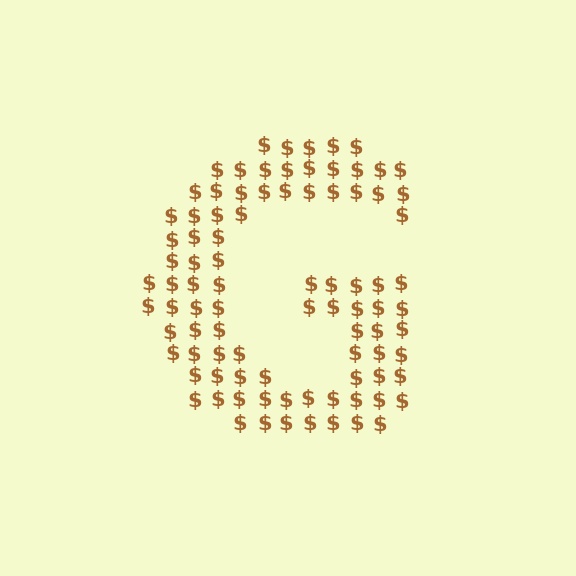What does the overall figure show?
The overall figure shows the letter G.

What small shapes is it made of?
It is made of small dollar signs.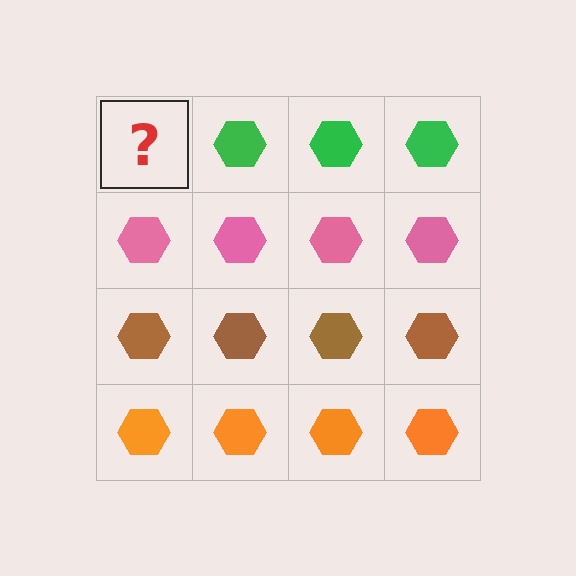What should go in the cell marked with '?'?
The missing cell should contain a green hexagon.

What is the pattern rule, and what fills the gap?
The rule is that each row has a consistent color. The gap should be filled with a green hexagon.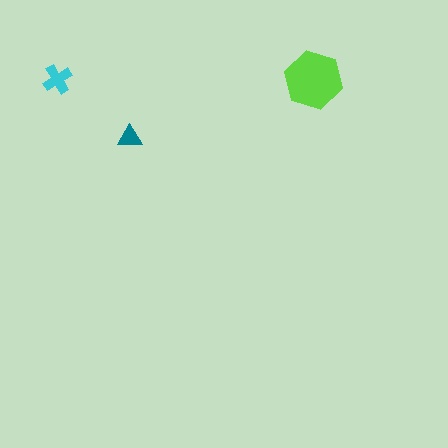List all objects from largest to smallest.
The lime hexagon, the cyan cross, the teal triangle.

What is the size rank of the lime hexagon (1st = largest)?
1st.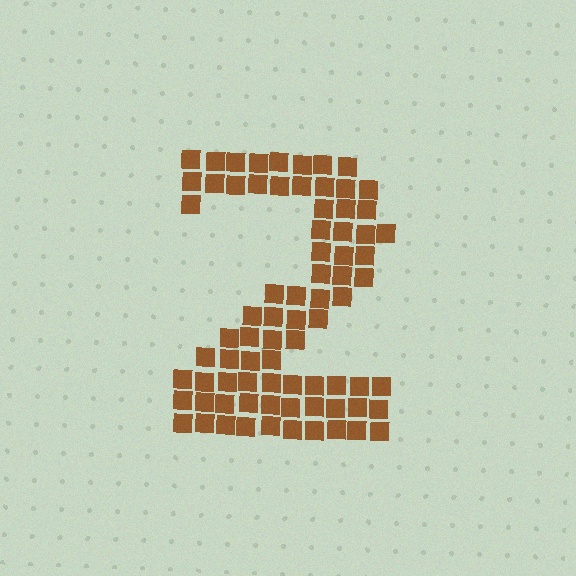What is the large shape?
The large shape is the digit 2.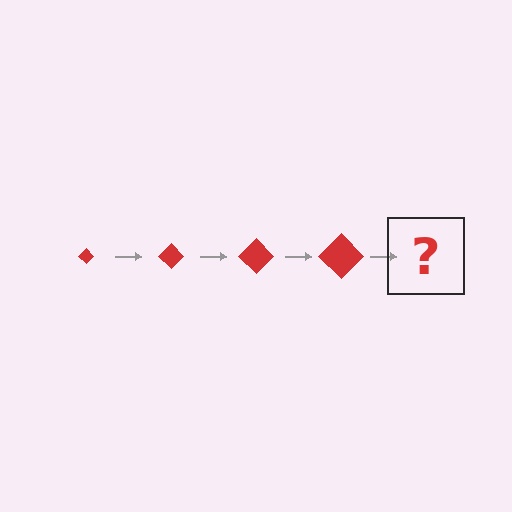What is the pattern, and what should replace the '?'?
The pattern is that the diamond gets progressively larger each step. The '?' should be a red diamond, larger than the previous one.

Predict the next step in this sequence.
The next step is a red diamond, larger than the previous one.